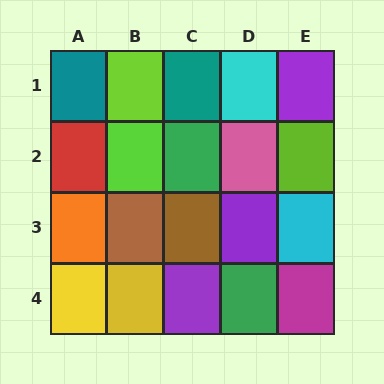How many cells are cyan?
2 cells are cyan.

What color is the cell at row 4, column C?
Purple.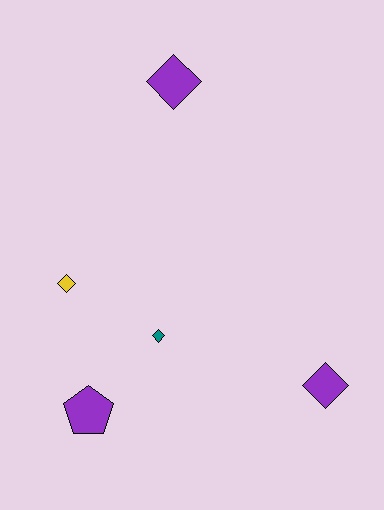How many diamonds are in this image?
There are 4 diamonds.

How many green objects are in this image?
There are no green objects.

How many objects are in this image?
There are 5 objects.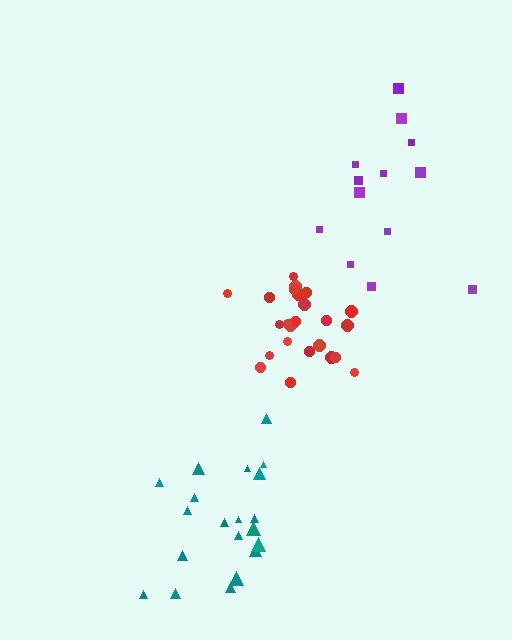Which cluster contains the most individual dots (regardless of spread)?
Red (24).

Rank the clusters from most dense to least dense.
red, teal, purple.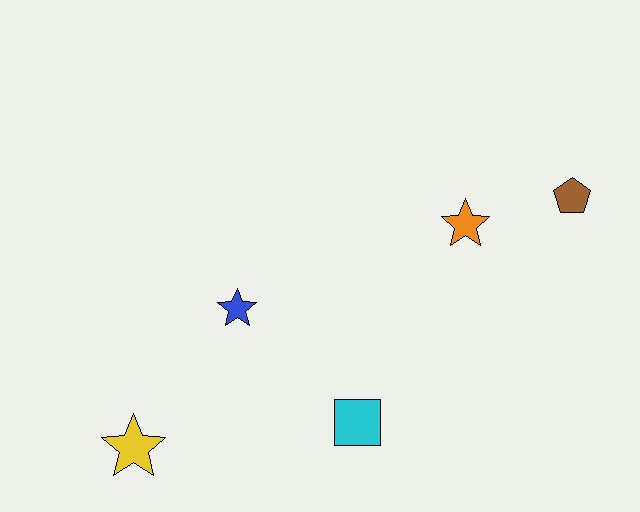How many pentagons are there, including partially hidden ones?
There is 1 pentagon.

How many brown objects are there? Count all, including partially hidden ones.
There is 1 brown object.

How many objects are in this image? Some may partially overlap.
There are 5 objects.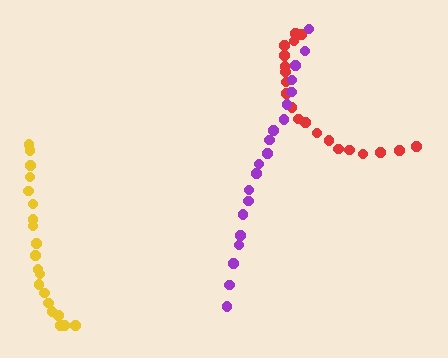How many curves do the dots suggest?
There are 3 distinct paths.